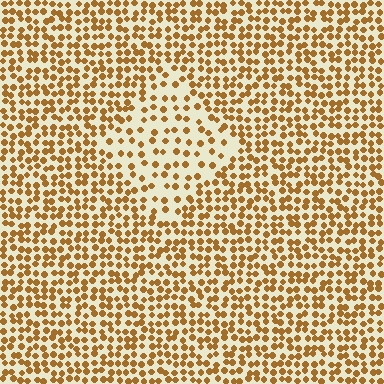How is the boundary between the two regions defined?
The boundary is defined by a change in element density (approximately 1.9x ratio). All elements are the same color, size, and shape.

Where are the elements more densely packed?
The elements are more densely packed outside the diamond boundary.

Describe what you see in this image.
The image contains small brown elements arranged at two different densities. A diamond-shaped region is visible where the elements are less densely packed than the surrounding area.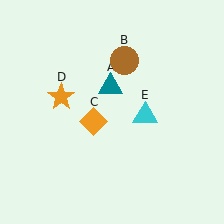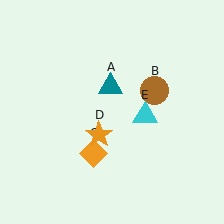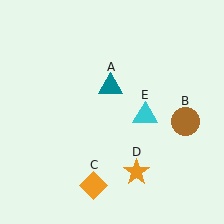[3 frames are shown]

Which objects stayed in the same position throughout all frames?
Teal triangle (object A) and cyan triangle (object E) remained stationary.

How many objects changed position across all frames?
3 objects changed position: brown circle (object B), orange diamond (object C), orange star (object D).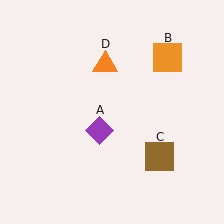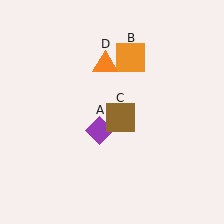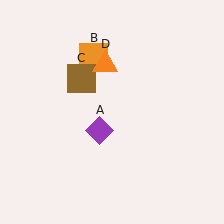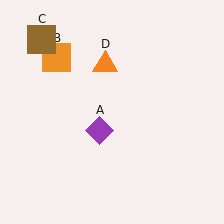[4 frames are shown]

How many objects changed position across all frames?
2 objects changed position: orange square (object B), brown square (object C).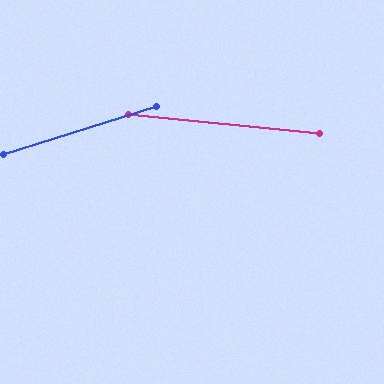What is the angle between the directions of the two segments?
Approximately 23 degrees.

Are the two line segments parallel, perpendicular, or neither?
Neither parallel nor perpendicular — they differ by about 23°.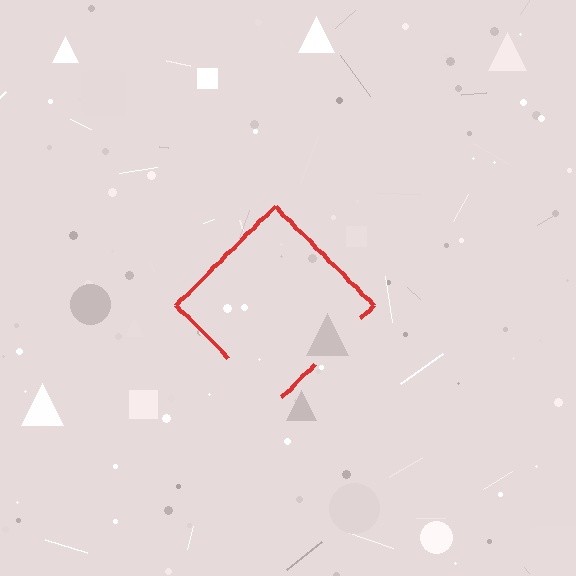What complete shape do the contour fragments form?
The contour fragments form a diamond.